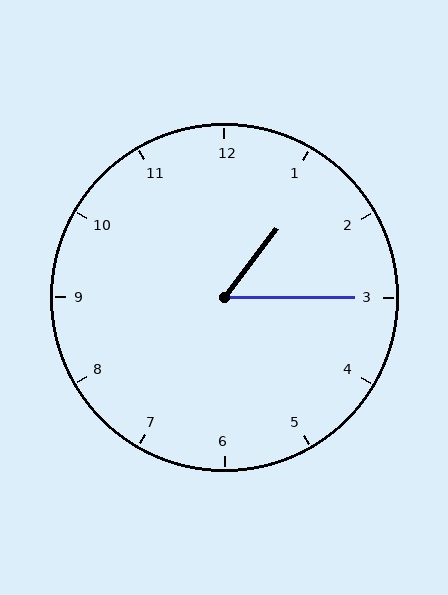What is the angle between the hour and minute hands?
Approximately 52 degrees.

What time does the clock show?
1:15.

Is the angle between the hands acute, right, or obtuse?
It is acute.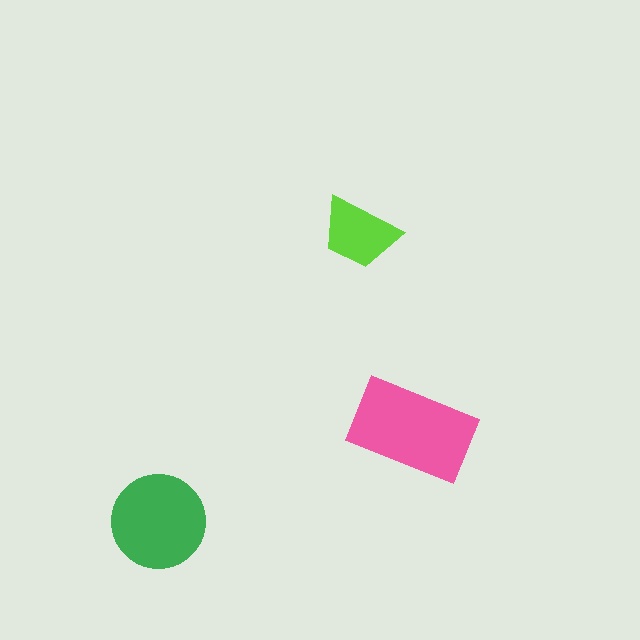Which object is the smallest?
The lime trapezoid.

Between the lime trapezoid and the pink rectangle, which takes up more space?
The pink rectangle.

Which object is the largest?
The pink rectangle.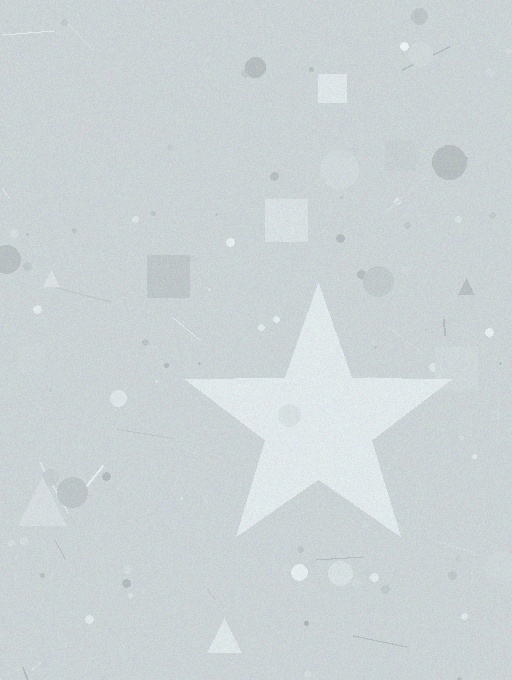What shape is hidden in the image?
A star is hidden in the image.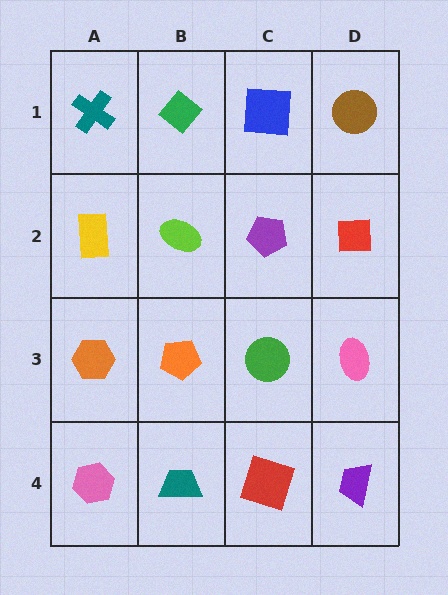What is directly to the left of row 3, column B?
An orange hexagon.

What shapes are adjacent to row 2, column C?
A blue square (row 1, column C), a green circle (row 3, column C), a lime ellipse (row 2, column B), a red square (row 2, column D).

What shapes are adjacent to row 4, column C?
A green circle (row 3, column C), a teal trapezoid (row 4, column B), a purple trapezoid (row 4, column D).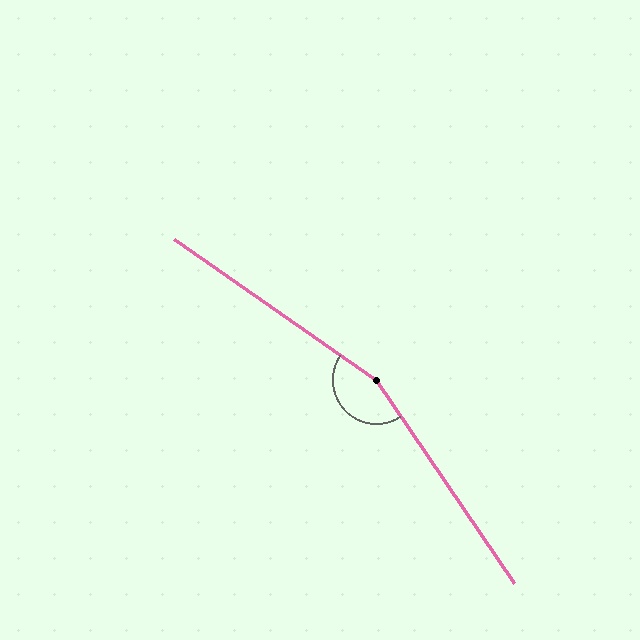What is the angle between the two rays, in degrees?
Approximately 159 degrees.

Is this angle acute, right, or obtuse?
It is obtuse.